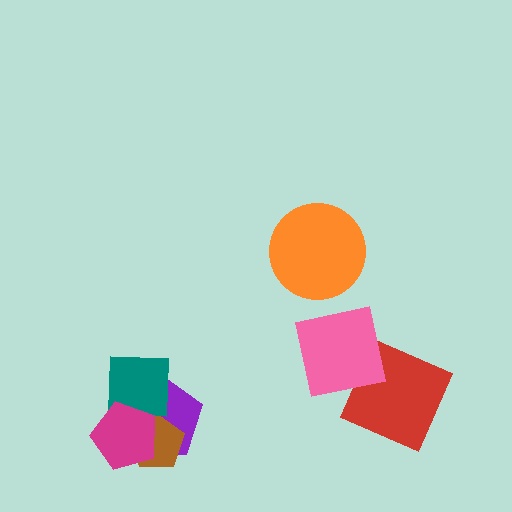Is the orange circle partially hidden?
No, no other shape covers it.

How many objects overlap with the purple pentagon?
3 objects overlap with the purple pentagon.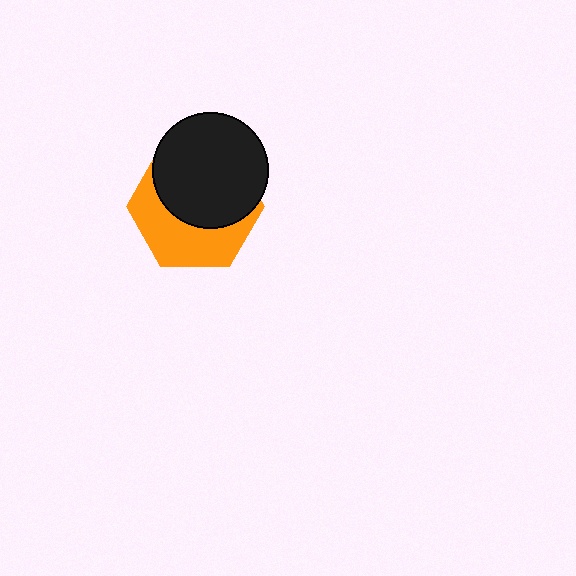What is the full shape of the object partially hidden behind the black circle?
The partially hidden object is an orange hexagon.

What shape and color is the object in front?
The object in front is a black circle.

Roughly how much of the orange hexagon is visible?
A small part of it is visible (roughly 45%).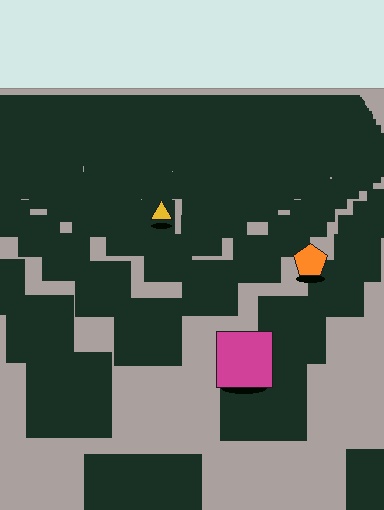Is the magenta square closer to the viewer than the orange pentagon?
Yes. The magenta square is closer — you can tell from the texture gradient: the ground texture is coarser near it.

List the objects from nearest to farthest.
From nearest to farthest: the magenta square, the orange pentagon, the yellow triangle.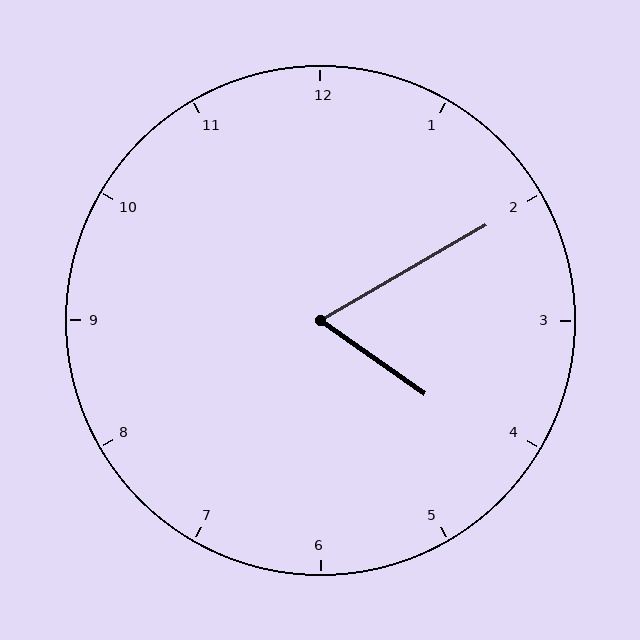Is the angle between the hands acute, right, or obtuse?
It is acute.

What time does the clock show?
4:10.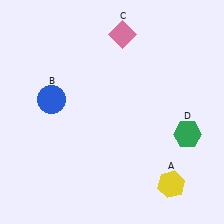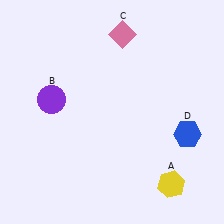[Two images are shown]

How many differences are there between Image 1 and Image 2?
There are 2 differences between the two images.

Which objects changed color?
B changed from blue to purple. D changed from green to blue.